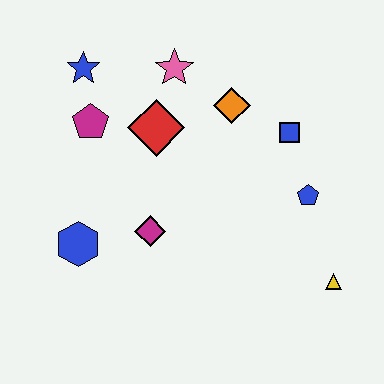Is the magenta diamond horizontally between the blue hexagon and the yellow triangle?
Yes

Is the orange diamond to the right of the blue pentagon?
No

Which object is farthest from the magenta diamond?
The yellow triangle is farthest from the magenta diamond.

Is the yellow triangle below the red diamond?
Yes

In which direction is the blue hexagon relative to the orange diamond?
The blue hexagon is to the left of the orange diamond.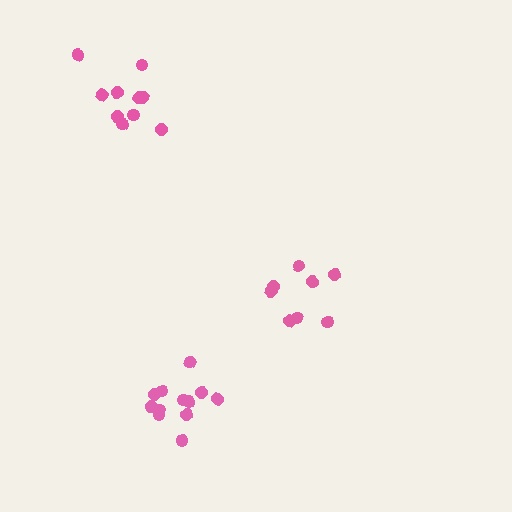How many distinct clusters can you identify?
There are 3 distinct clusters.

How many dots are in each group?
Group 1: 8 dots, Group 2: 12 dots, Group 3: 10 dots (30 total).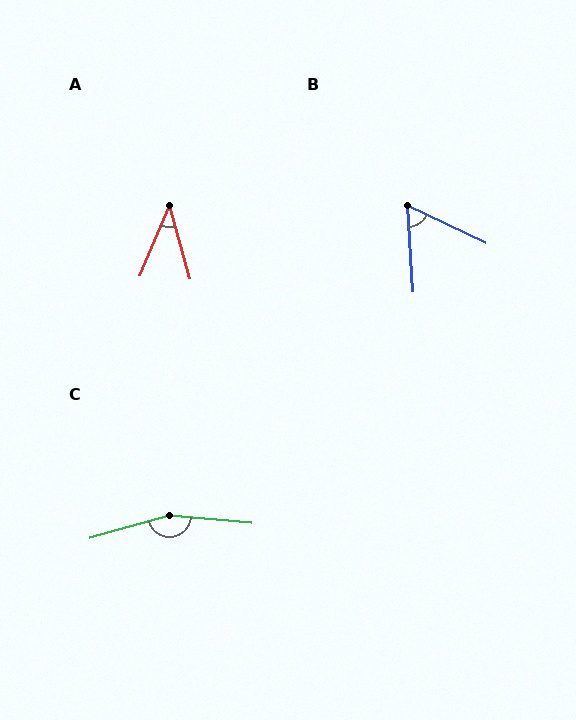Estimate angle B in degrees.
Approximately 61 degrees.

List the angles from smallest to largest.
A (39°), B (61°), C (159°).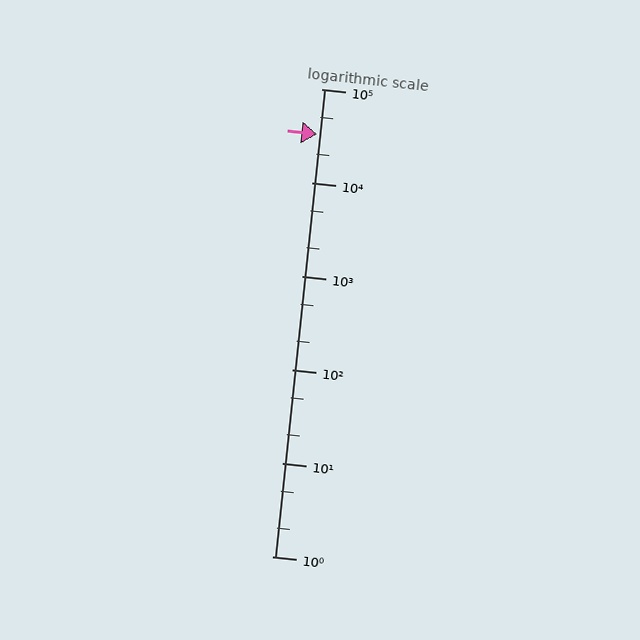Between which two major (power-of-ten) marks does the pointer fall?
The pointer is between 10000 and 100000.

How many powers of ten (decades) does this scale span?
The scale spans 5 decades, from 1 to 100000.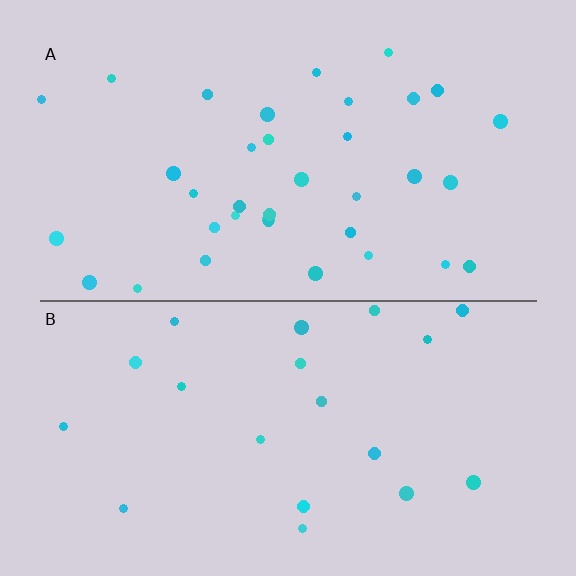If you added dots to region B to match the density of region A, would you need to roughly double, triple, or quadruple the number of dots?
Approximately double.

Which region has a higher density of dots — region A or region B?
A (the top).